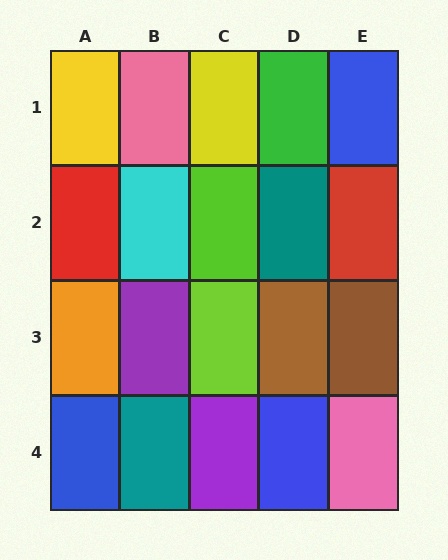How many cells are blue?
3 cells are blue.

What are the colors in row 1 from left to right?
Yellow, pink, yellow, green, blue.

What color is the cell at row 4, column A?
Blue.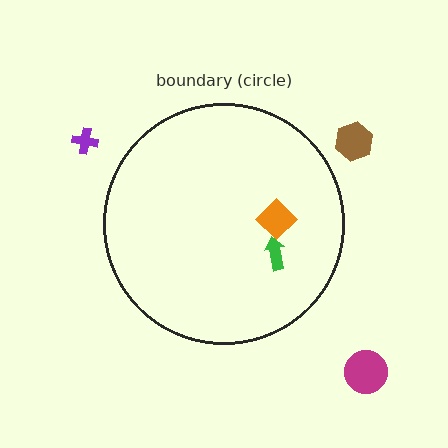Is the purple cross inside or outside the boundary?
Outside.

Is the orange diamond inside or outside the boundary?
Inside.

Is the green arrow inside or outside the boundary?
Inside.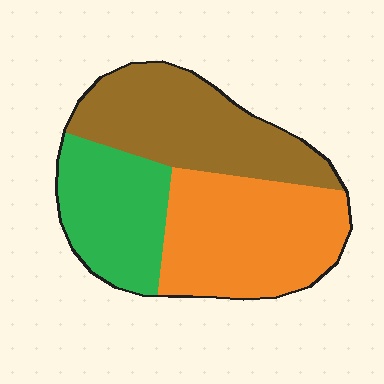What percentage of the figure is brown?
Brown takes up about one third (1/3) of the figure.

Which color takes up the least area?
Green, at roughly 25%.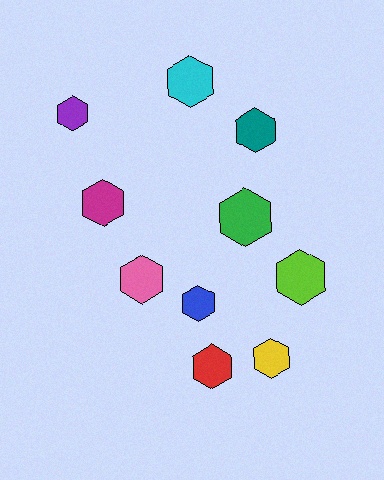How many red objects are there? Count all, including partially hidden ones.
There is 1 red object.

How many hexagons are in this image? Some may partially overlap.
There are 10 hexagons.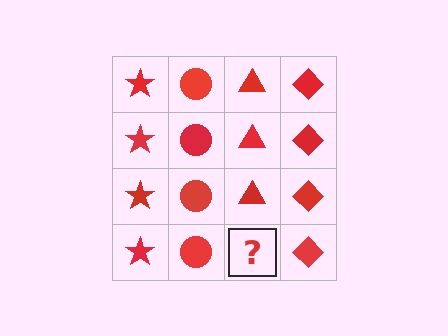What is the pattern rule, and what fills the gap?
The rule is that each column has a consistent shape. The gap should be filled with a red triangle.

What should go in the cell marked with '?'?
The missing cell should contain a red triangle.